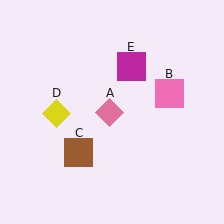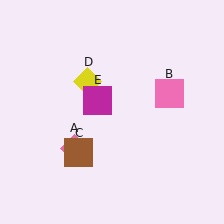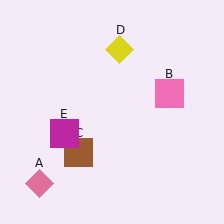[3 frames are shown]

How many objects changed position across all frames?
3 objects changed position: pink diamond (object A), yellow diamond (object D), magenta square (object E).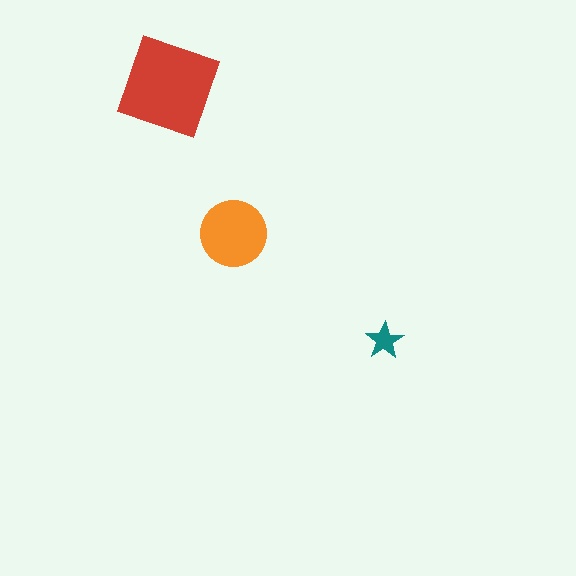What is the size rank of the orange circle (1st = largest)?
2nd.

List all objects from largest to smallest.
The red diamond, the orange circle, the teal star.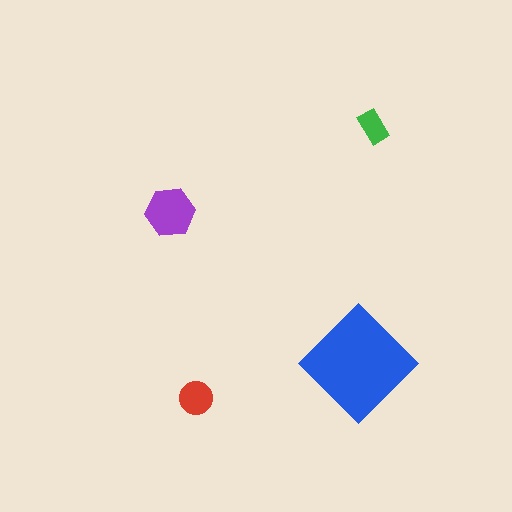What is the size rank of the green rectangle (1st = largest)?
4th.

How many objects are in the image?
There are 4 objects in the image.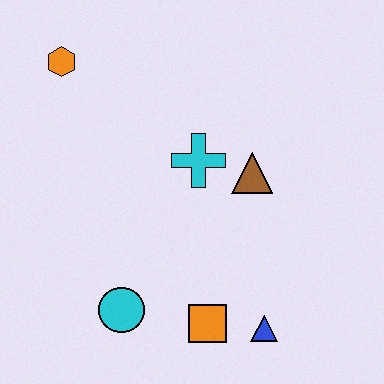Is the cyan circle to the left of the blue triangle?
Yes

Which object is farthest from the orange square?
The orange hexagon is farthest from the orange square.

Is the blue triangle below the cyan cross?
Yes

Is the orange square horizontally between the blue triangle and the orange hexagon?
Yes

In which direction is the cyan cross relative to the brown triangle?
The cyan cross is to the left of the brown triangle.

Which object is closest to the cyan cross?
The brown triangle is closest to the cyan cross.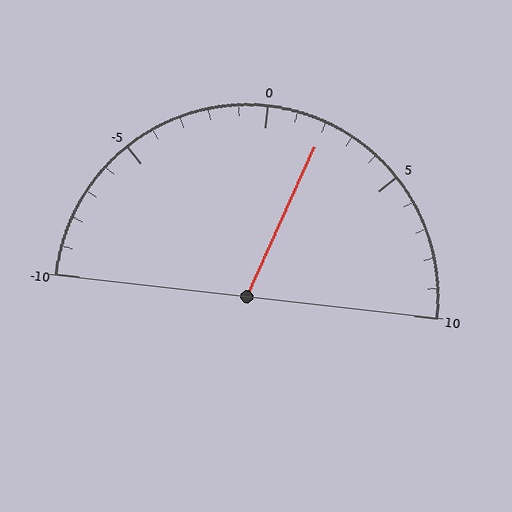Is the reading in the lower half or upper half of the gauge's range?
The reading is in the upper half of the range (-10 to 10).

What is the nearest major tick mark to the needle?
The nearest major tick mark is 0.